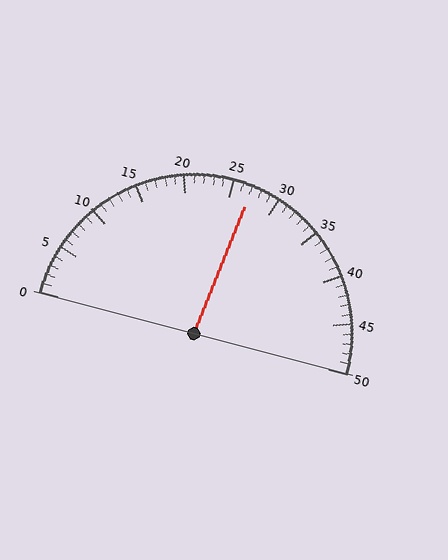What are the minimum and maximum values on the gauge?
The gauge ranges from 0 to 50.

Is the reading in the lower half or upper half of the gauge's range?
The reading is in the upper half of the range (0 to 50).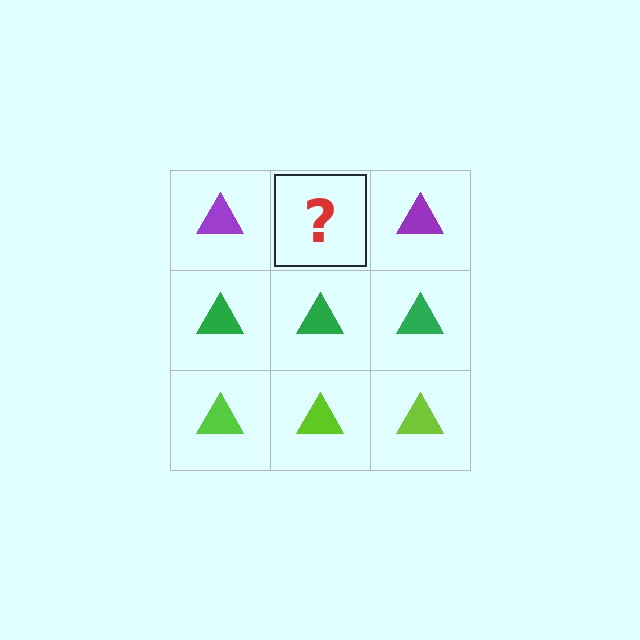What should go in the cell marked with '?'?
The missing cell should contain a purple triangle.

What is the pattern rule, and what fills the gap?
The rule is that each row has a consistent color. The gap should be filled with a purple triangle.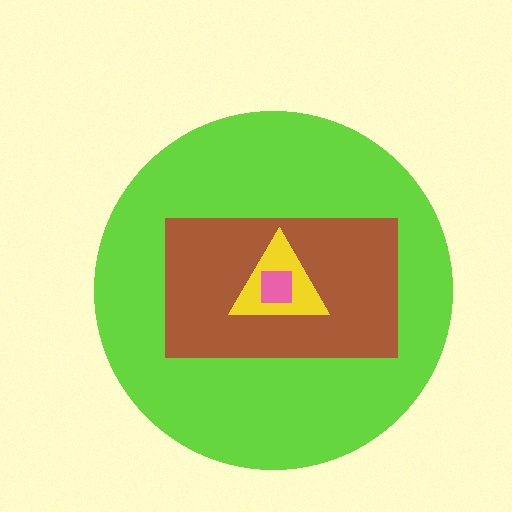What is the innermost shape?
The pink square.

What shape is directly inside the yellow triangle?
The pink square.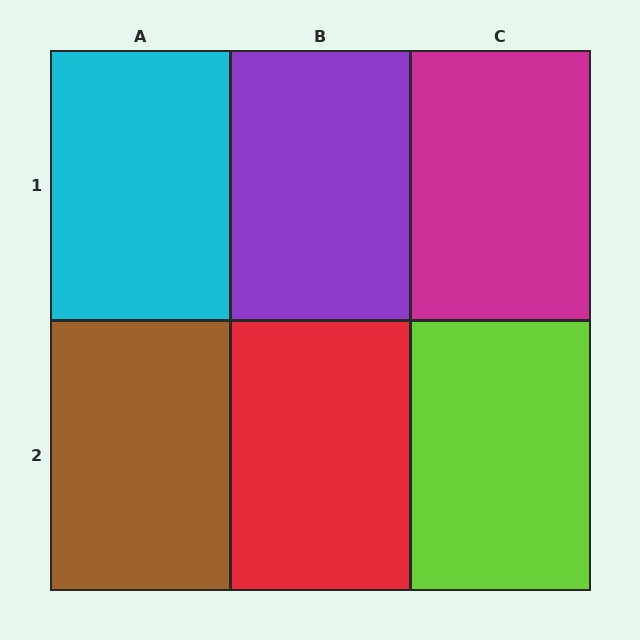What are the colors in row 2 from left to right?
Brown, red, lime.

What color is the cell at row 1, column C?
Magenta.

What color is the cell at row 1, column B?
Purple.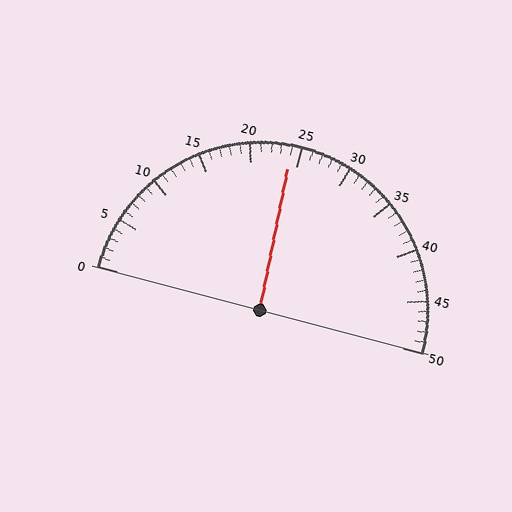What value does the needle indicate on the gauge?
The needle indicates approximately 24.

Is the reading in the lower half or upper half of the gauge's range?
The reading is in the lower half of the range (0 to 50).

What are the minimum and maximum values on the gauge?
The gauge ranges from 0 to 50.